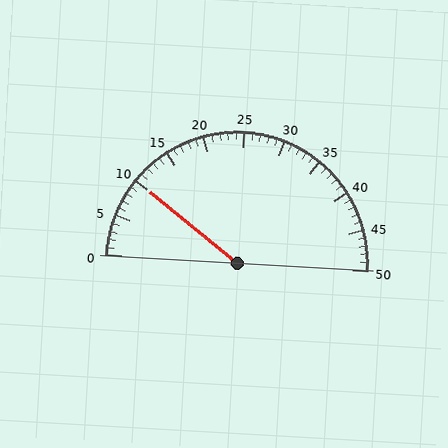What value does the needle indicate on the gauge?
The needle indicates approximately 10.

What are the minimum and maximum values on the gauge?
The gauge ranges from 0 to 50.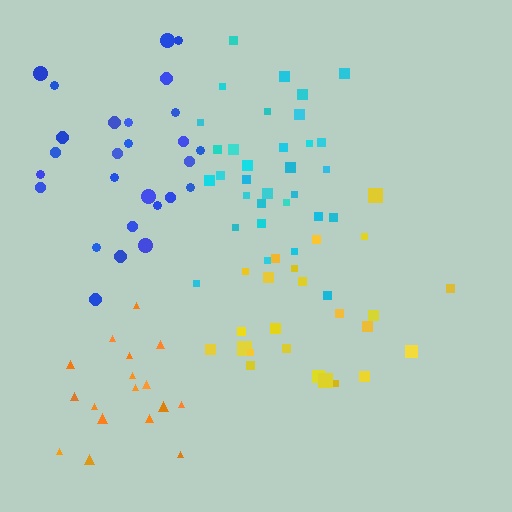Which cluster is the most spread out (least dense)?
Blue.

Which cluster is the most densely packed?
Cyan.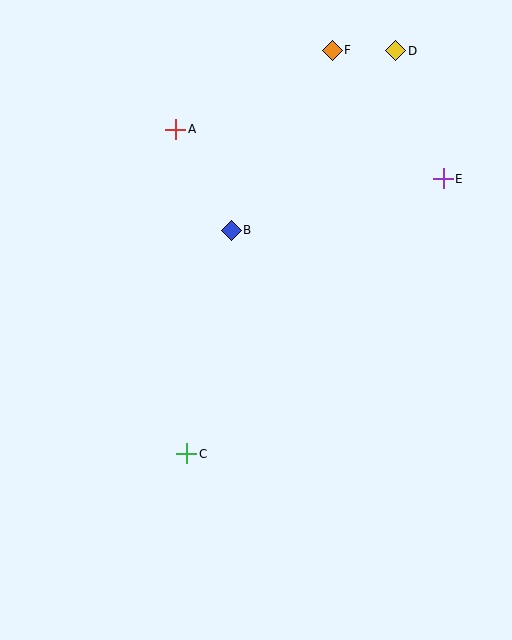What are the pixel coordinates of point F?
Point F is at (332, 50).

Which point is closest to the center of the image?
Point B at (231, 230) is closest to the center.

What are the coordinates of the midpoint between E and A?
The midpoint between E and A is at (310, 154).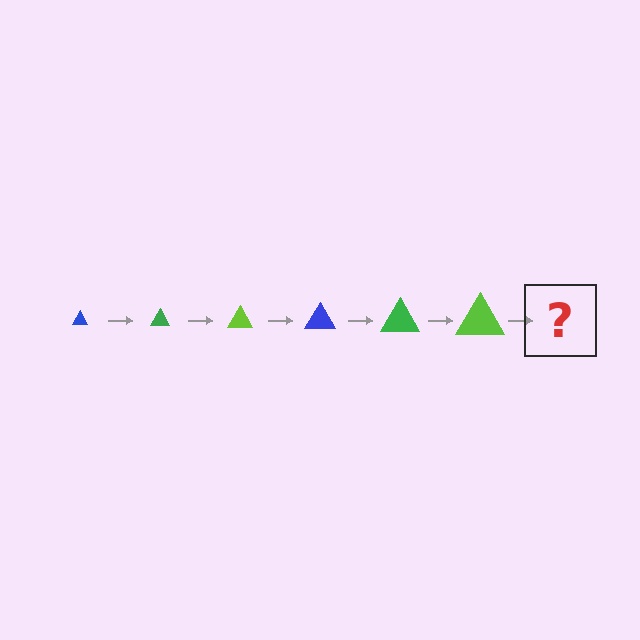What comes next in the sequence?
The next element should be a blue triangle, larger than the previous one.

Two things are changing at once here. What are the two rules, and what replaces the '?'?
The two rules are that the triangle grows larger each step and the color cycles through blue, green, and lime. The '?' should be a blue triangle, larger than the previous one.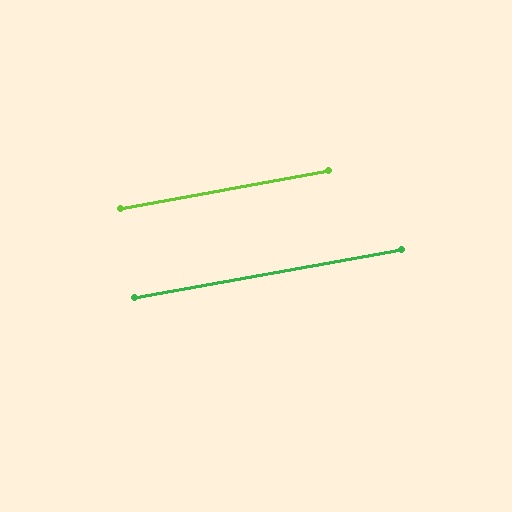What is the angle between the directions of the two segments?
Approximately 0 degrees.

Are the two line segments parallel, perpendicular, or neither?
Parallel — their directions differ by only 0.4°.